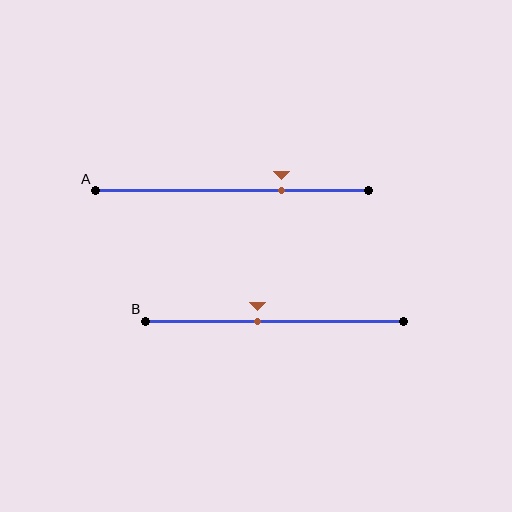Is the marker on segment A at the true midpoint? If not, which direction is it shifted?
No, the marker on segment A is shifted to the right by about 18% of the segment length.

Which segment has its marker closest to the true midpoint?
Segment B has its marker closest to the true midpoint.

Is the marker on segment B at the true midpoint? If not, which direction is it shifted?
No, the marker on segment B is shifted to the left by about 7% of the segment length.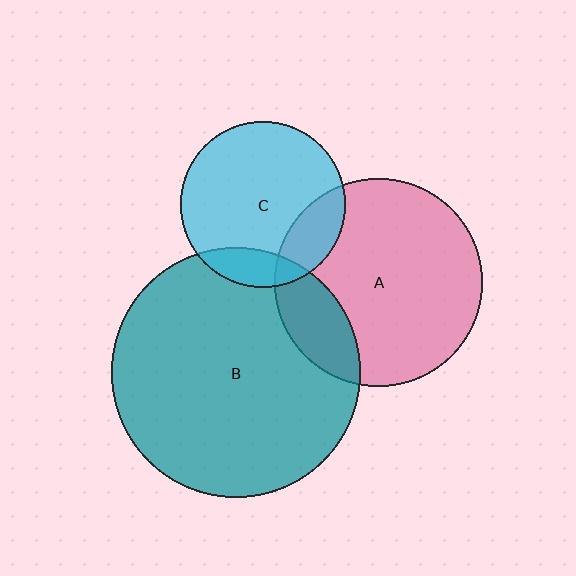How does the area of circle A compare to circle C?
Approximately 1.6 times.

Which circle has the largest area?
Circle B (teal).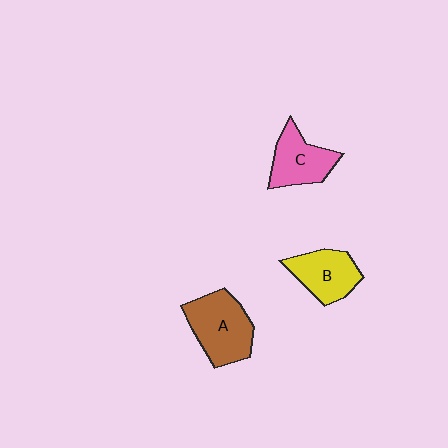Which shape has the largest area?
Shape A (brown).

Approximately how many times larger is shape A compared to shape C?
Approximately 1.3 times.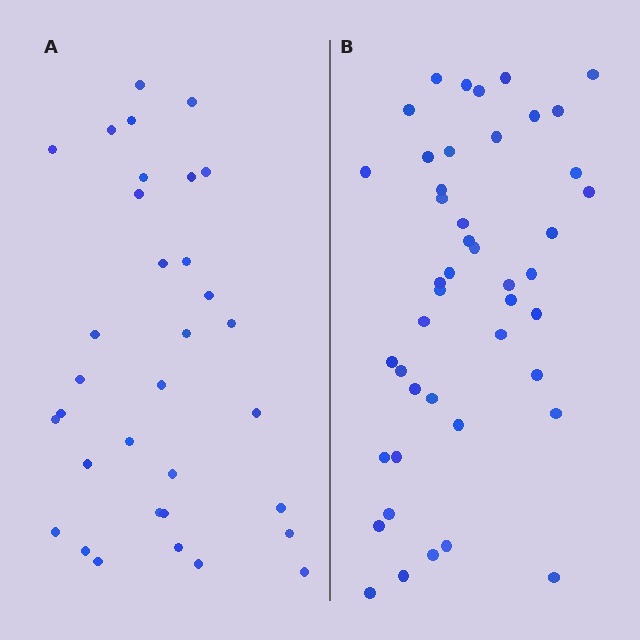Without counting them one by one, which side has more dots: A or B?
Region B (the right region) has more dots.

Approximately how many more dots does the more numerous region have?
Region B has roughly 12 or so more dots than region A.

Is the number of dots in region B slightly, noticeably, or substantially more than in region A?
Region B has noticeably more, but not dramatically so. The ratio is roughly 1.4 to 1.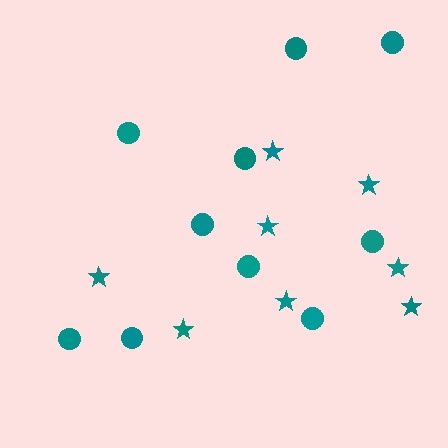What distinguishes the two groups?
There are 2 groups: one group of circles (10) and one group of stars (8).